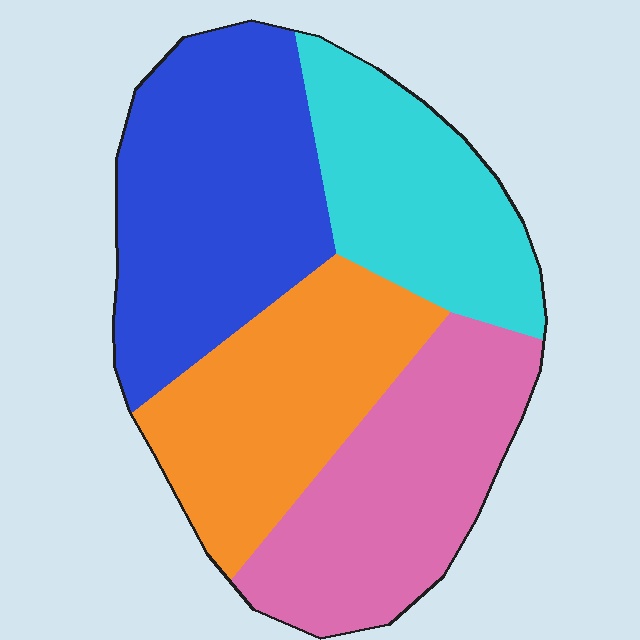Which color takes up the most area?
Blue, at roughly 30%.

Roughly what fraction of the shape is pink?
Pink covers roughly 25% of the shape.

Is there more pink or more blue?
Blue.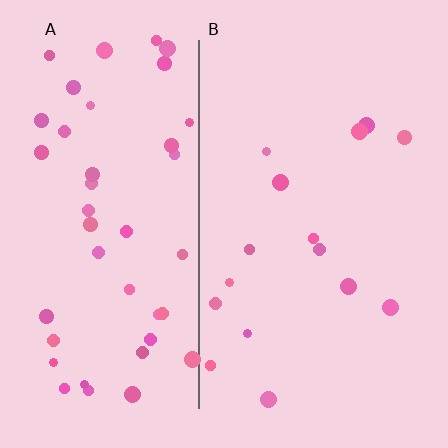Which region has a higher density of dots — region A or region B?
A (the left).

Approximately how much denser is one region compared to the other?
Approximately 2.9× — region A over region B.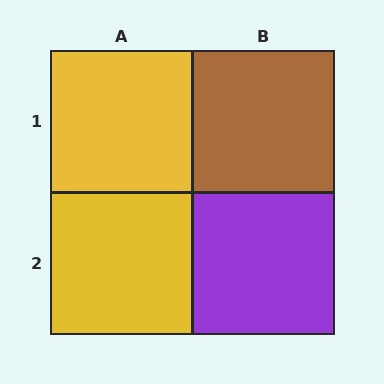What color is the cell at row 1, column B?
Brown.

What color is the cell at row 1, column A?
Yellow.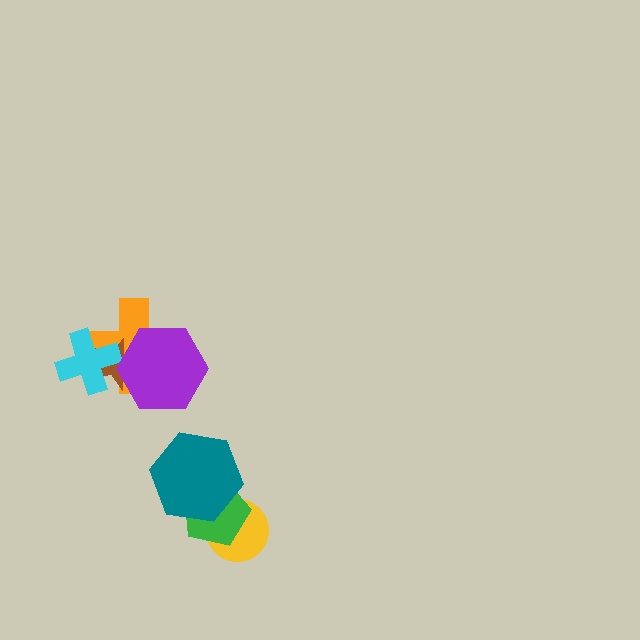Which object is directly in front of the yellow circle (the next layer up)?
The green pentagon is directly in front of the yellow circle.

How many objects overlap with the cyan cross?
2 objects overlap with the cyan cross.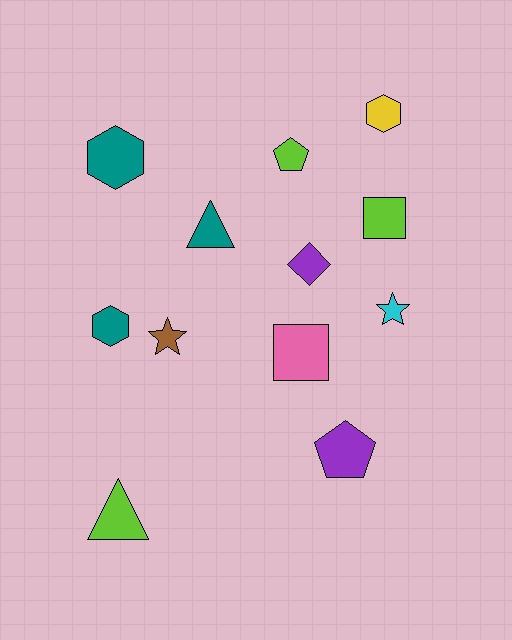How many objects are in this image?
There are 12 objects.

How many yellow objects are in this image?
There is 1 yellow object.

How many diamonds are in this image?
There is 1 diamond.